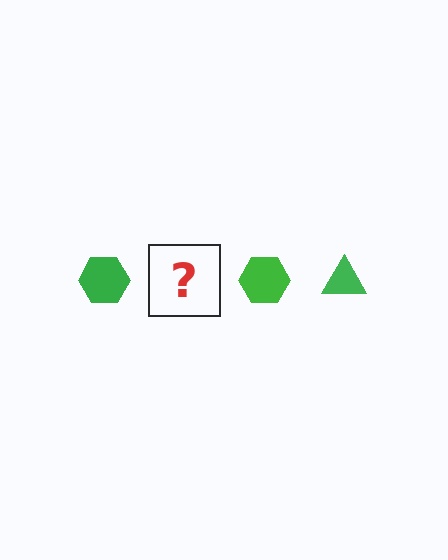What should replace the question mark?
The question mark should be replaced with a green triangle.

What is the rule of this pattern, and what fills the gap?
The rule is that the pattern cycles through hexagon, triangle shapes in green. The gap should be filled with a green triangle.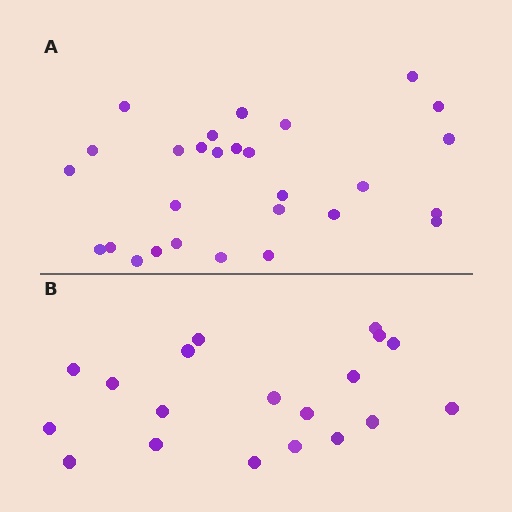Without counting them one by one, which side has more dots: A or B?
Region A (the top region) has more dots.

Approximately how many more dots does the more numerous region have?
Region A has roughly 8 or so more dots than region B.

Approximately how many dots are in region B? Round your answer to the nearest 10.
About 20 dots. (The exact count is 19, which rounds to 20.)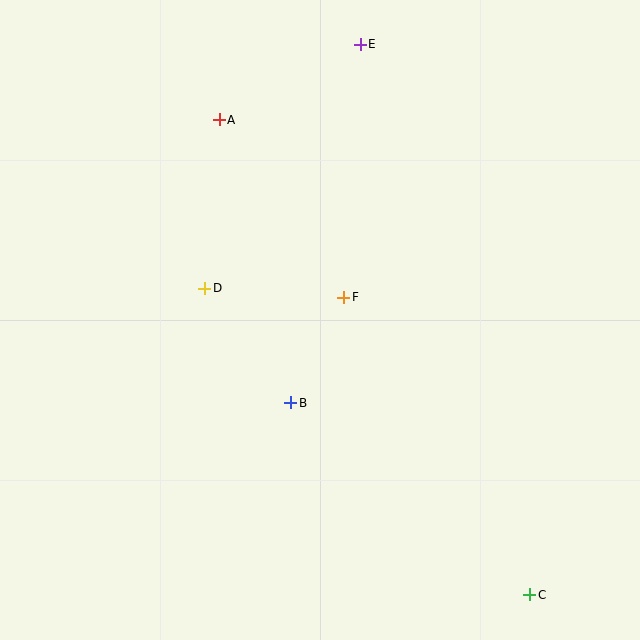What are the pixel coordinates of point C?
Point C is at (529, 595).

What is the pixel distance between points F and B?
The distance between F and B is 118 pixels.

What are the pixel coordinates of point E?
Point E is at (360, 44).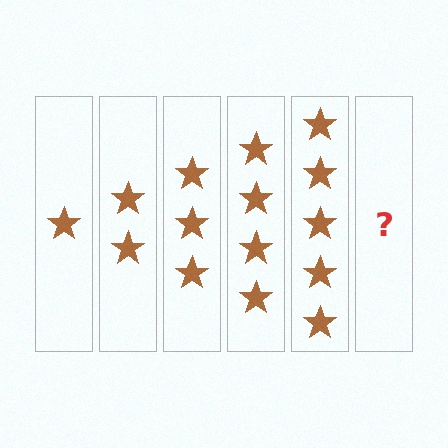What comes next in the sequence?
The next element should be 6 stars.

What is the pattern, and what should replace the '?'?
The pattern is that each step adds one more star. The '?' should be 6 stars.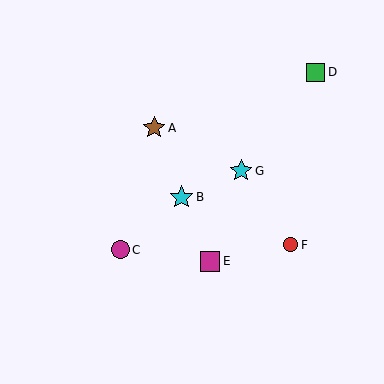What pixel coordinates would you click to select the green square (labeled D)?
Click at (316, 72) to select the green square D.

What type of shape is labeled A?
Shape A is a brown star.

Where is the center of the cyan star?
The center of the cyan star is at (241, 171).